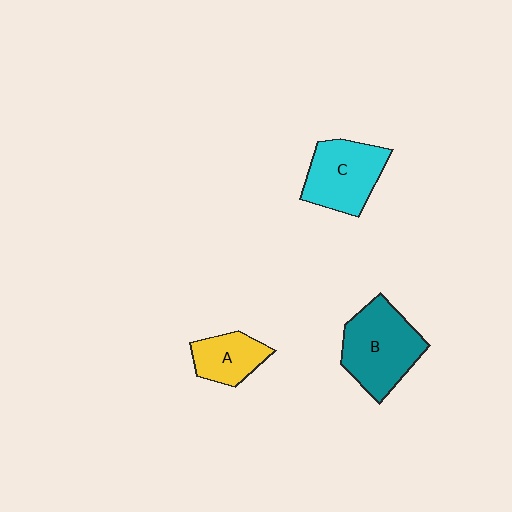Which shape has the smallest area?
Shape A (yellow).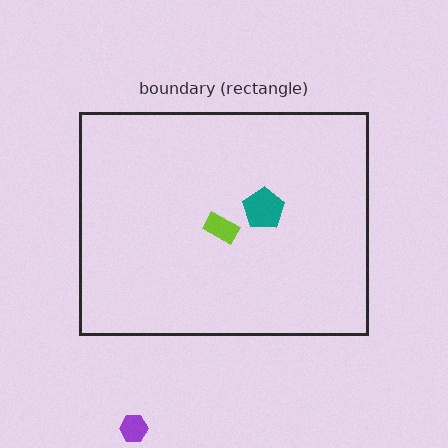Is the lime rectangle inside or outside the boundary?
Inside.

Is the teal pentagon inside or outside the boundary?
Inside.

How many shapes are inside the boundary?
2 inside, 1 outside.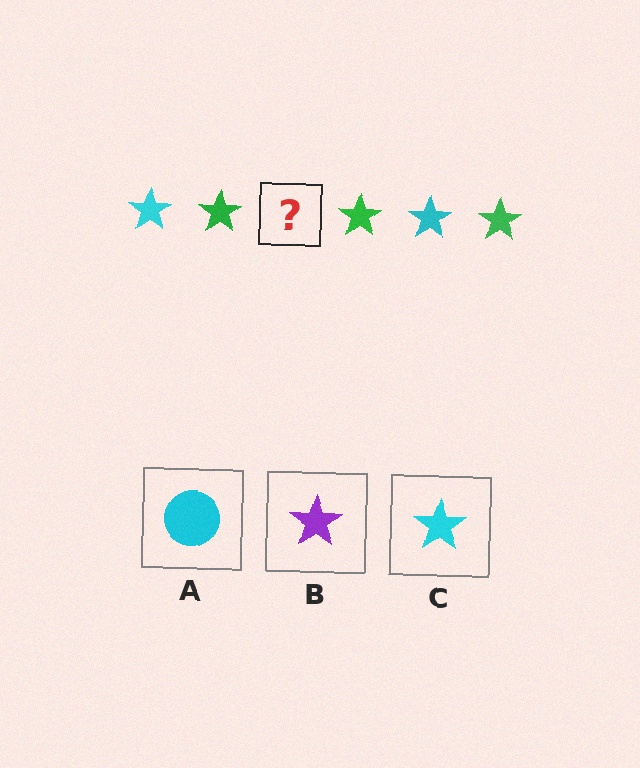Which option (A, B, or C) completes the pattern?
C.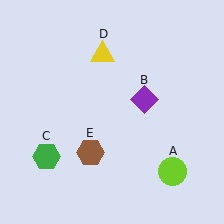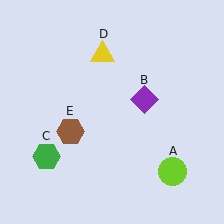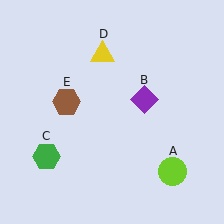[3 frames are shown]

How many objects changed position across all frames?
1 object changed position: brown hexagon (object E).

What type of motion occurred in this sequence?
The brown hexagon (object E) rotated clockwise around the center of the scene.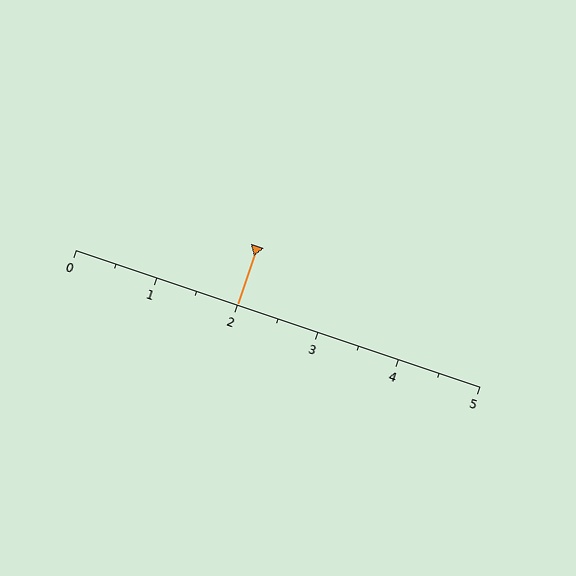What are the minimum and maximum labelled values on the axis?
The axis runs from 0 to 5.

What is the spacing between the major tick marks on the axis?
The major ticks are spaced 1 apart.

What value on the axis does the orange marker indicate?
The marker indicates approximately 2.